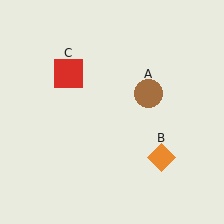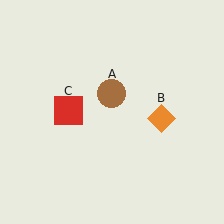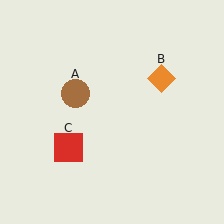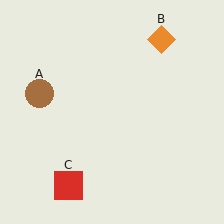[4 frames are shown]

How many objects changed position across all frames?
3 objects changed position: brown circle (object A), orange diamond (object B), red square (object C).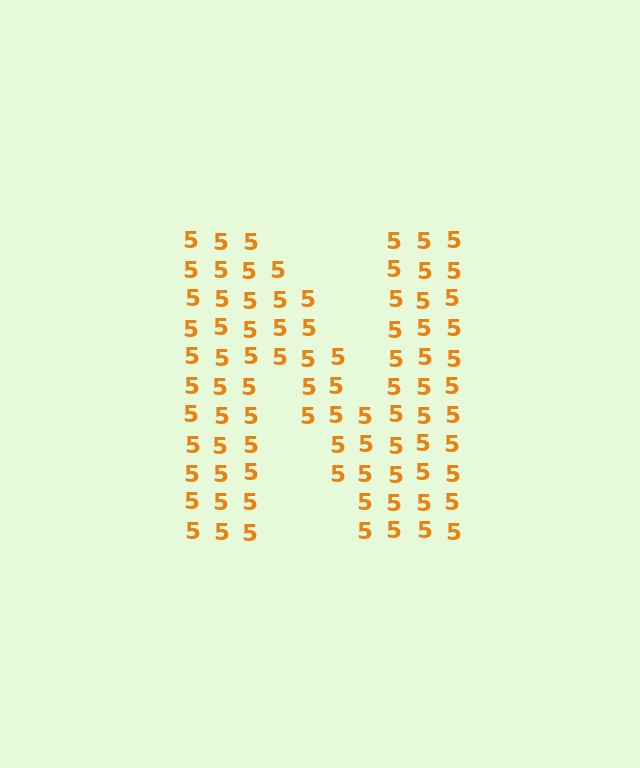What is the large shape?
The large shape is the letter N.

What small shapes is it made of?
It is made of small digit 5's.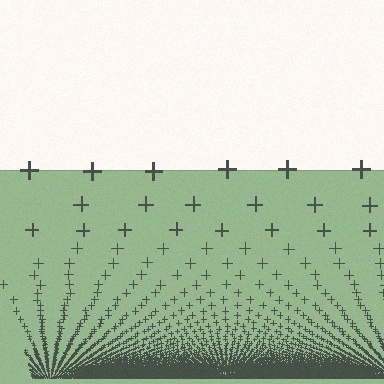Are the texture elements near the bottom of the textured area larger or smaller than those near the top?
Smaller. The gradient is inverted — elements near the bottom are smaller and denser.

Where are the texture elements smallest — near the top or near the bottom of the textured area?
Near the bottom.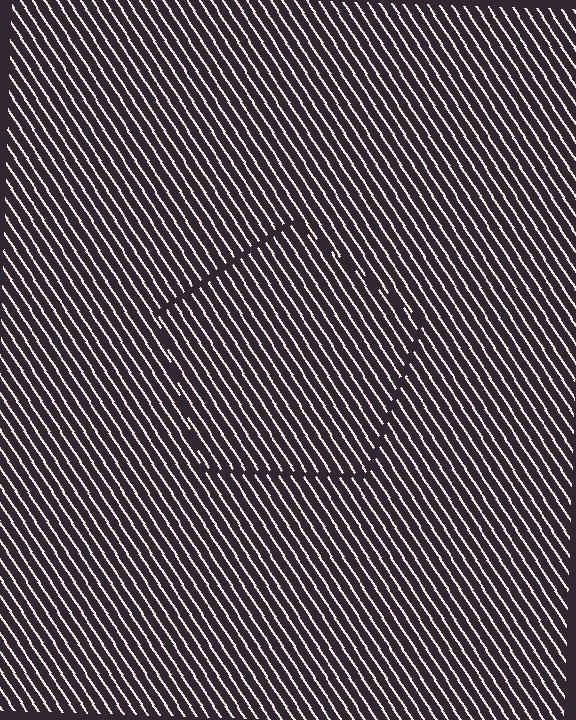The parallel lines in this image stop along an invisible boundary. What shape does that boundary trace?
An illusory pentagon. The interior of the shape contains the same grating, shifted by half a period — the contour is defined by the phase discontinuity where line-ends from the inner and outer gratings abut.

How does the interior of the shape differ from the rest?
The interior of the shape contains the same grating, shifted by half a period — the contour is defined by the phase discontinuity where line-ends from the inner and outer gratings abut.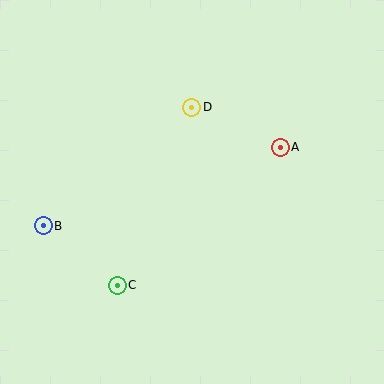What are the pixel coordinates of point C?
Point C is at (117, 285).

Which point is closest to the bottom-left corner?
Point C is closest to the bottom-left corner.